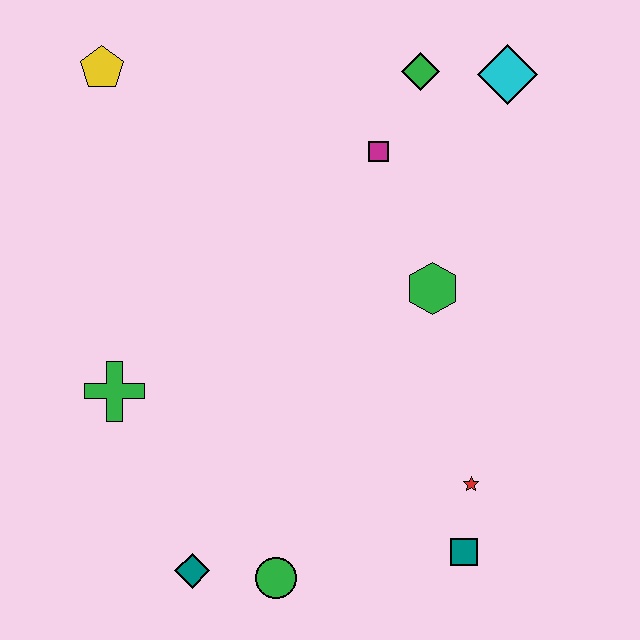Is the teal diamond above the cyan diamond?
No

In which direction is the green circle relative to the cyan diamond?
The green circle is below the cyan diamond.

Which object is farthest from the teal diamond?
The cyan diamond is farthest from the teal diamond.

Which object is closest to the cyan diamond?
The green diamond is closest to the cyan diamond.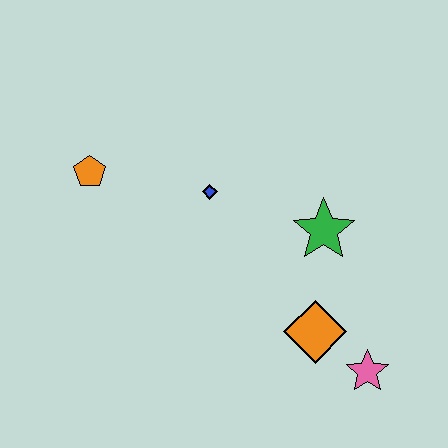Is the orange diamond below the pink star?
No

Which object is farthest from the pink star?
The orange pentagon is farthest from the pink star.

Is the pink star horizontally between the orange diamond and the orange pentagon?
No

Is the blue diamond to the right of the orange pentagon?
Yes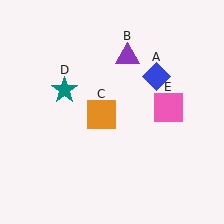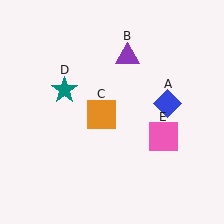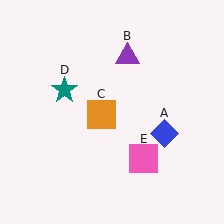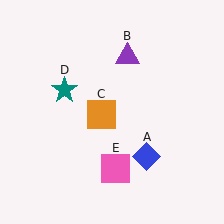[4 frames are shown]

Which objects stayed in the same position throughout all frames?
Purple triangle (object B) and orange square (object C) and teal star (object D) remained stationary.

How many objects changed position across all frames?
2 objects changed position: blue diamond (object A), pink square (object E).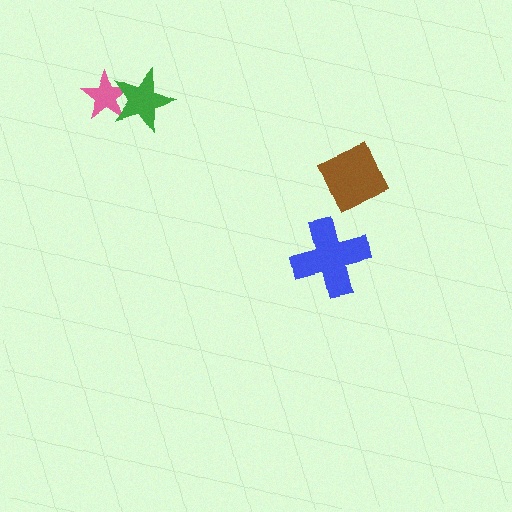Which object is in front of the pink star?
The green star is in front of the pink star.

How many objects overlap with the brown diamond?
0 objects overlap with the brown diamond.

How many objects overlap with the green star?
1 object overlaps with the green star.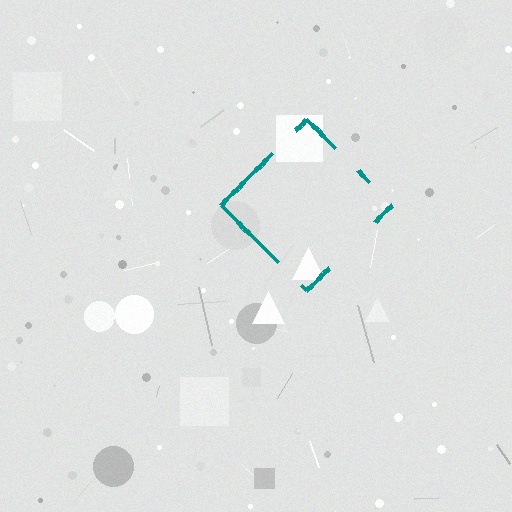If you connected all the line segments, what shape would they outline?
They would outline a diamond.